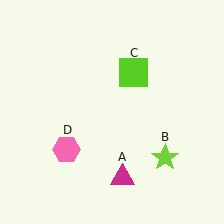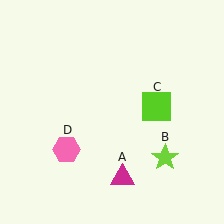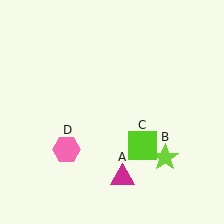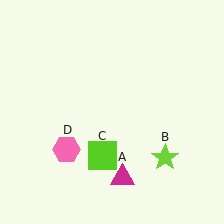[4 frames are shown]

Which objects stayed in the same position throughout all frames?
Magenta triangle (object A) and lime star (object B) and pink hexagon (object D) remained stationary.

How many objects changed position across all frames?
1 object changed position: lime square (object C).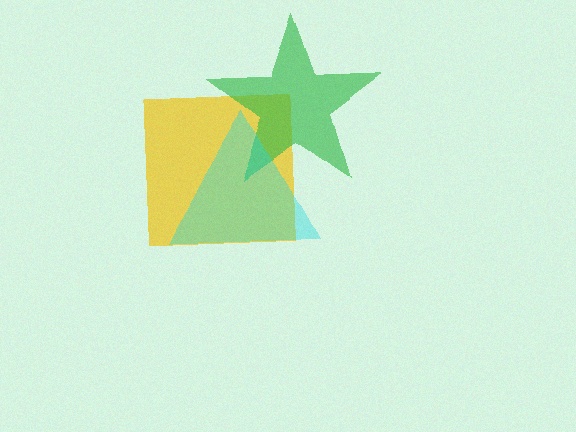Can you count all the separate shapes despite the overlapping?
Yes, there are 3 separate shapes.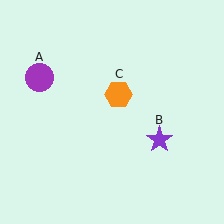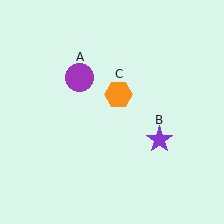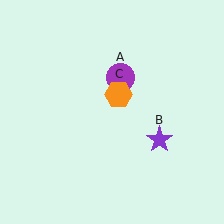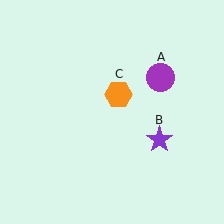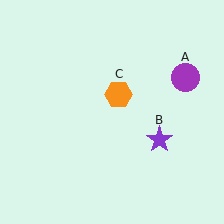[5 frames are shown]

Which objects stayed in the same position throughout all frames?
Purple star (object B) and orange hexagon (object C) remained stationary.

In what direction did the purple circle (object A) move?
The purple circle (object A) moved right.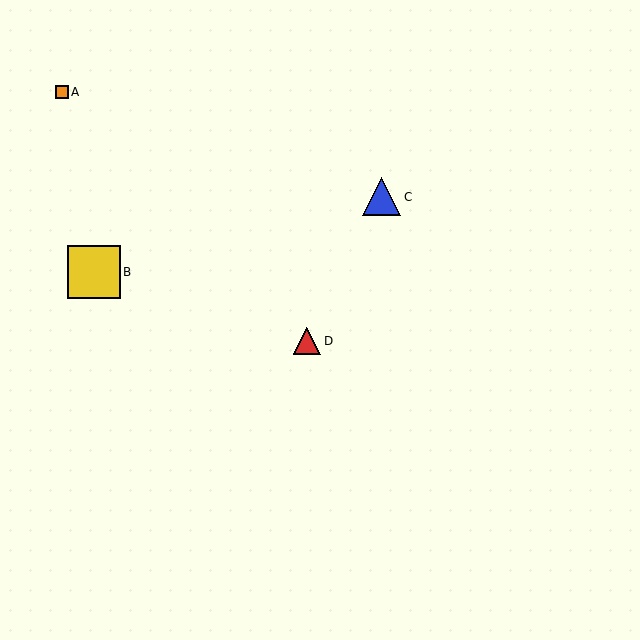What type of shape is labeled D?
Shape D is a red triangle.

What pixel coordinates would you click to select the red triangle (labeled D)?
Click at (307, 341) to select the red triangle D.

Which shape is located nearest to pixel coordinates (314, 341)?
The red triangle (labeled D) at (307, 341) is nearest to that location.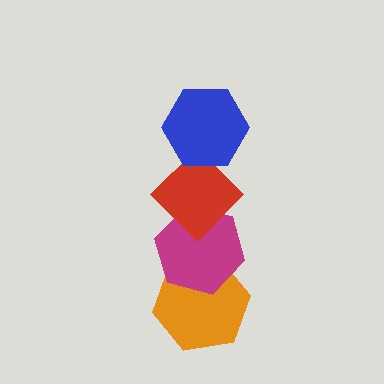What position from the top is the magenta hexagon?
The magenta hexagon is 3rd from the top.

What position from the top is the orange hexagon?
The orange hexagon is 4th from the top.